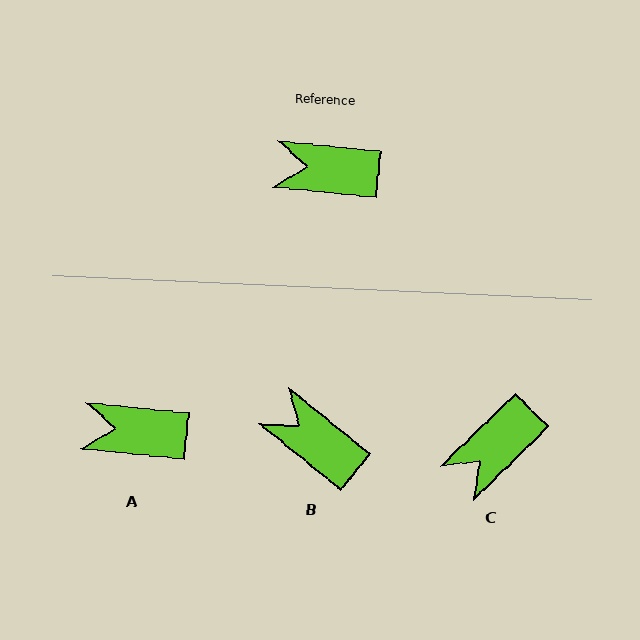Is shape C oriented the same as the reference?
No, it is off by about 50 degrees.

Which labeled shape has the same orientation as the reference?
A.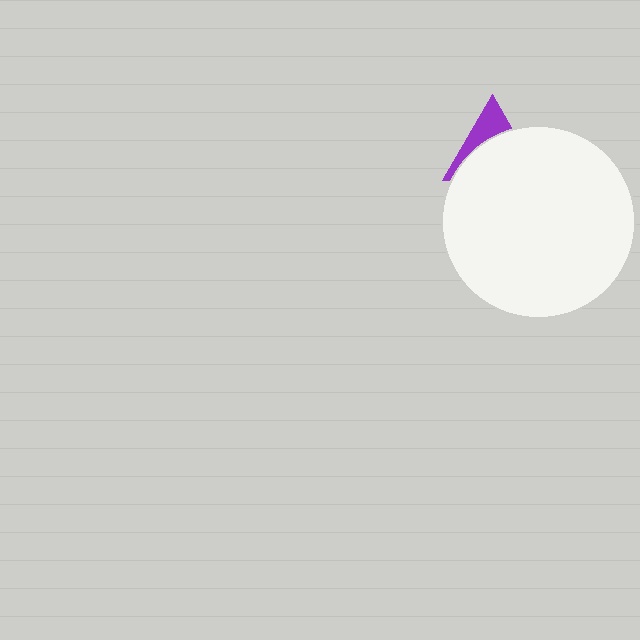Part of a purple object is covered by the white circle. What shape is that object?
It is a triangle.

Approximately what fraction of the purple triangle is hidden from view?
Roughly 66% of the purple triangle is hidden behind the white circle.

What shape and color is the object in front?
The object in front is a white circle.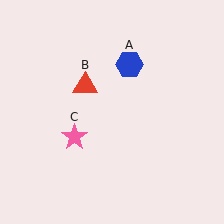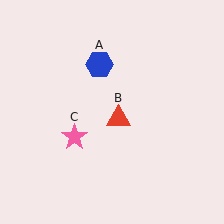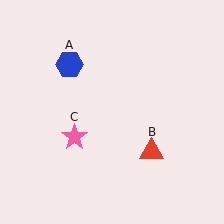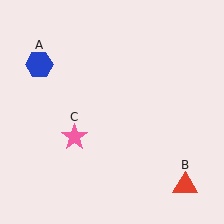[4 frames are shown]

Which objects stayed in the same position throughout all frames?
Pink star (object C) remained stationary.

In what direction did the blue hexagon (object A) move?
The blue hexagon (object A) moved left.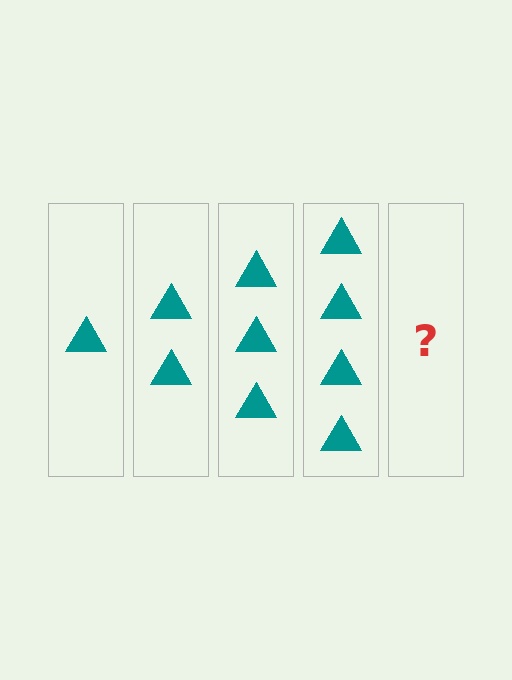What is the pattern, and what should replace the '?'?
The pattern is that each step adds one more triangle. The '?' should be 5 triangles.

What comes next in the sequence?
The next element should be 5 triangles.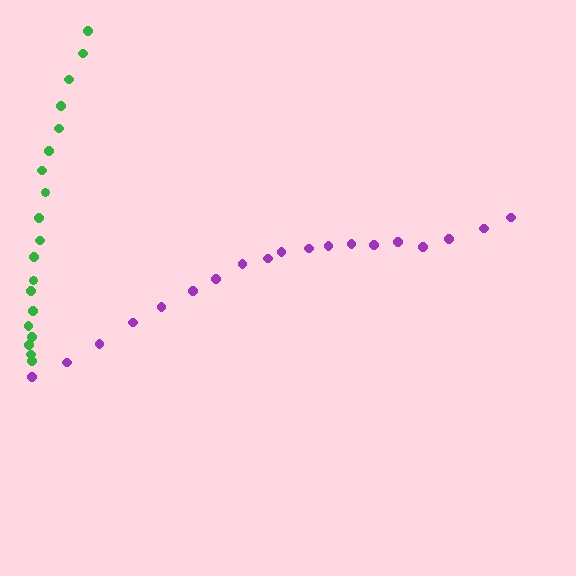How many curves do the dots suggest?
There are 2 distinct paths.